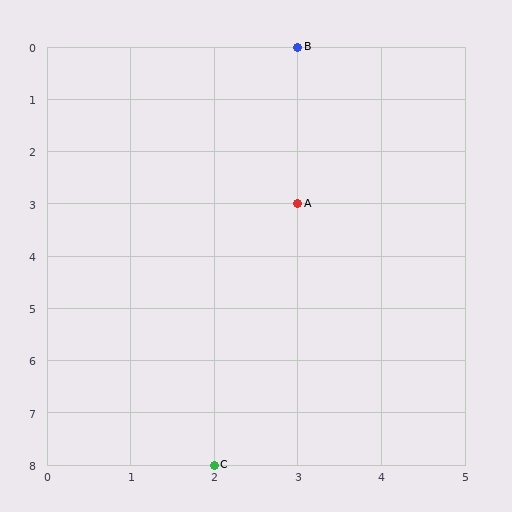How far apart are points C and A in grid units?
Points C and A are 1 column and 5 rows apart (about 5.1 grid units diagonally).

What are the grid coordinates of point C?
Point C is at grid coordinates (2, 8).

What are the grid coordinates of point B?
Point B is at grid coordinates (3, 0).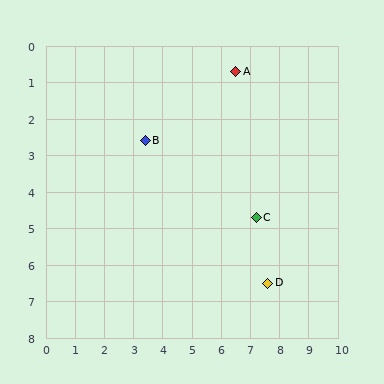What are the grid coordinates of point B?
Point B is at approximately (3.4, 2.6).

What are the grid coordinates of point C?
Point C is at approximately (7.2, 4.7).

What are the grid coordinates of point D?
Point D is at approximately (7.6, 6.5).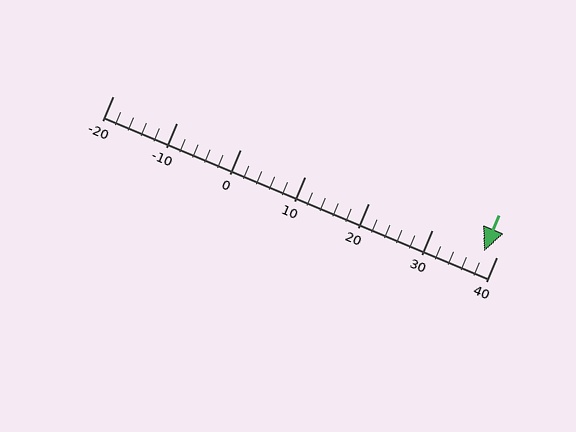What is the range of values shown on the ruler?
The ruler shows values from -20 to 40.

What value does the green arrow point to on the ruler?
The green arrow points to approximately 38.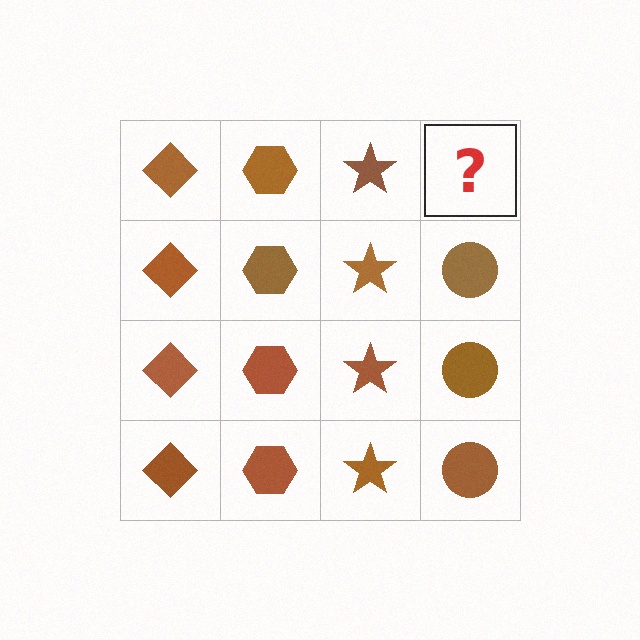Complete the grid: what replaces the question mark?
The question mark should be replaced with a brown circle.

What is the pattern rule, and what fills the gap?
The rule is that each column has a consistent shape. The gap should be filled with a brown circle.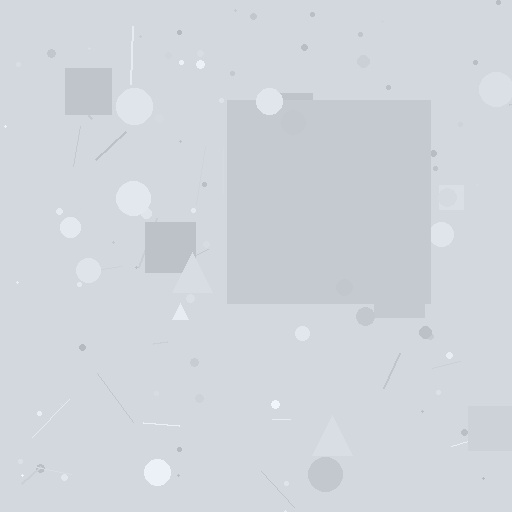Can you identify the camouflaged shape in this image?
The camouflaged shape is a square.